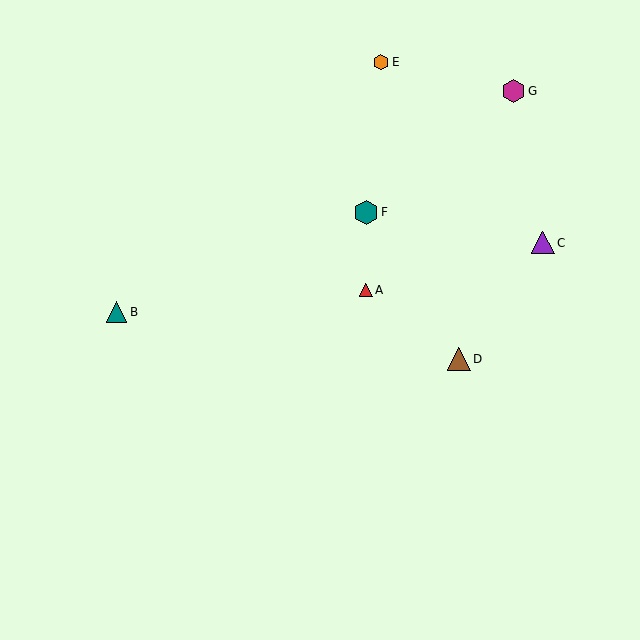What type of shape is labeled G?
Shape G is a magenta hexagon.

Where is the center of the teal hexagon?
The center of the teal hexagon is at (366, 212).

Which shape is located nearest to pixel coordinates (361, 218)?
The teal hexagon (labeled F) at (366, 212) is nearest to that location.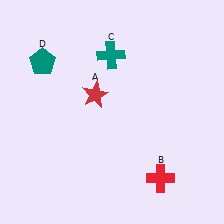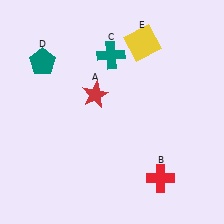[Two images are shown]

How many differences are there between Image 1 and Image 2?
There is 1 difference between the two images.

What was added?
A yellow square (E) was added in Image 2.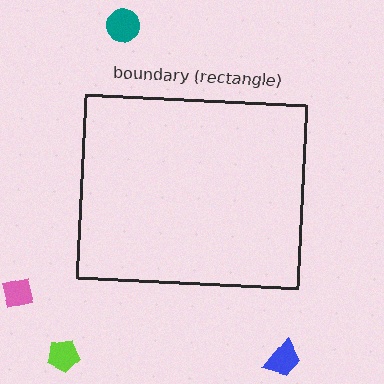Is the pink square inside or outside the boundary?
Outside.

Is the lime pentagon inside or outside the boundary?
Outside.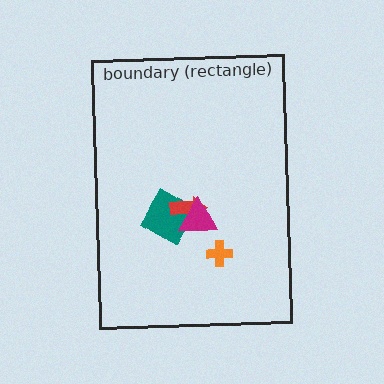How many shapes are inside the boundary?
4 inside, 0 outside.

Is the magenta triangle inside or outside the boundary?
Inside.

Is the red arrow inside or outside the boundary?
Inside.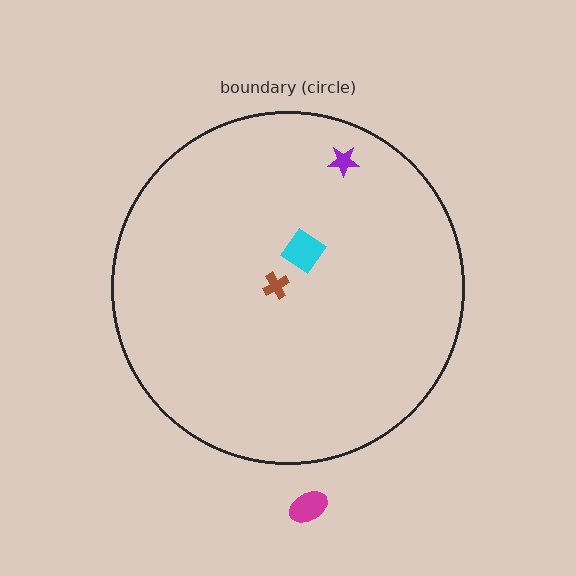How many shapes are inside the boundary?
3 inside, 1 outside.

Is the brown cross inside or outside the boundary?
Inside.